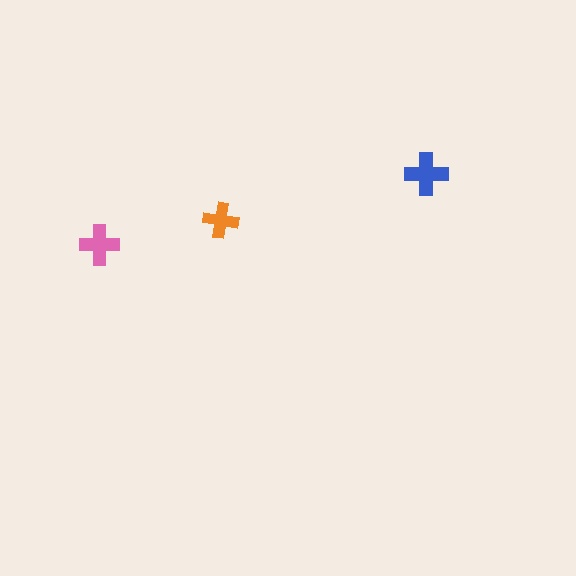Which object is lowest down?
The pink cross is bottommost.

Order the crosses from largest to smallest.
the blue one, the pink one, the orange one.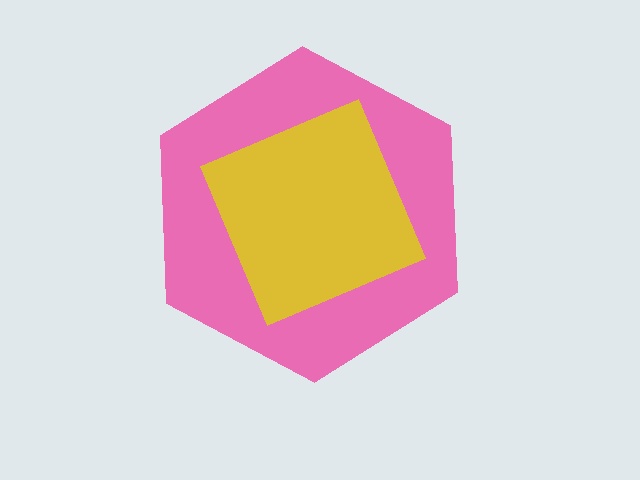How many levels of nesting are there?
2.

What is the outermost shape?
The pink hexagon.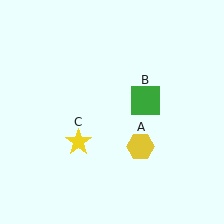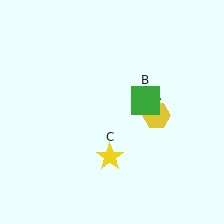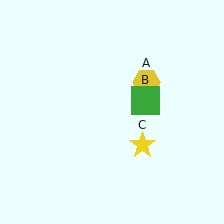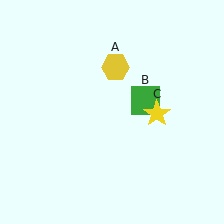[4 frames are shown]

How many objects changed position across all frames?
2 objects changed position: yellow hexagon (object A), yellow star (object C).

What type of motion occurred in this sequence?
The yellow hexagon (object A), yellow star (object C) rotated counterclockwise around the center of the scene.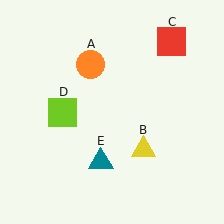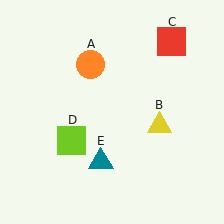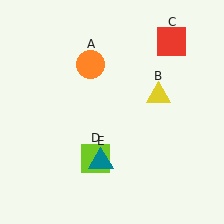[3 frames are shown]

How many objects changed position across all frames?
2 objects changed position: yellow triangle (object B), lime square (object D).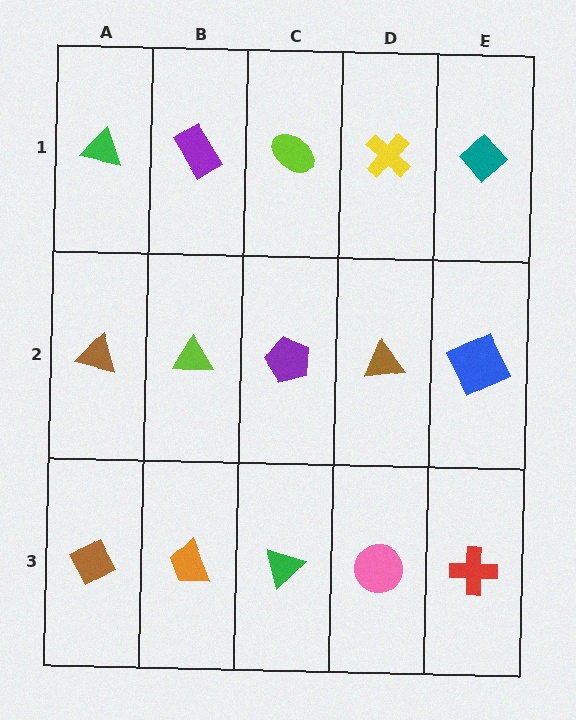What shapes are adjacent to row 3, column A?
A brown triangle (row 2, column A), an orange trapezoid (row 3, column B).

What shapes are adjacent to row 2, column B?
A purple rectangle (row 1, column B), an orange trapezoid (row 3, column B), a brown triangle (row 2, column A), a purple pentagon (row 2, column C).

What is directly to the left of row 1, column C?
A purple rectangle.